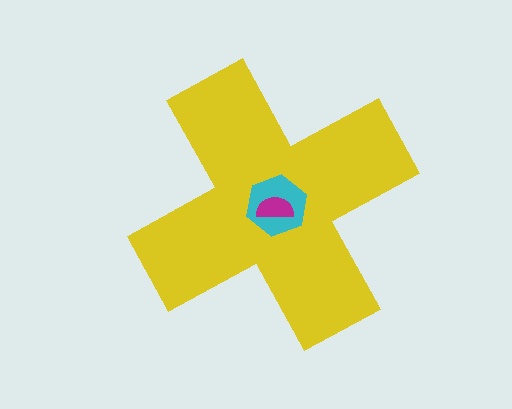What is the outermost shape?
The yellow cross.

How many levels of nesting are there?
3.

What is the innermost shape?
The magenta semicircle.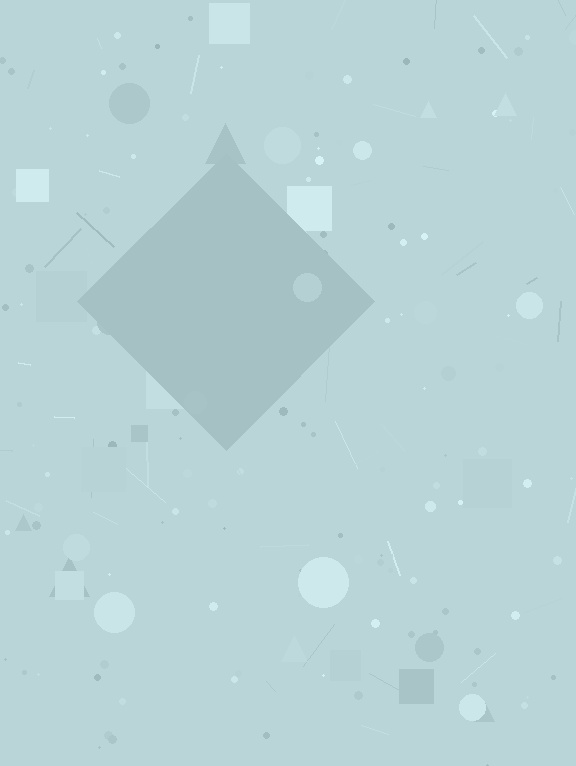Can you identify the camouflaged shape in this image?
The camouflaged shape is a diamond.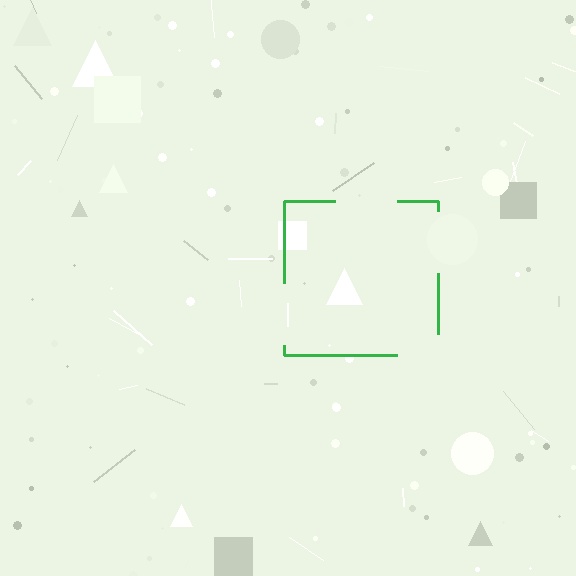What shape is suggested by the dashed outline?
The dashed outline suggests a square.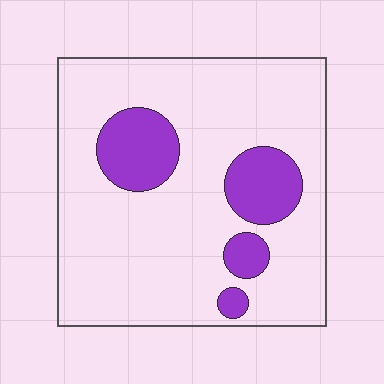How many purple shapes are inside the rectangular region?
4.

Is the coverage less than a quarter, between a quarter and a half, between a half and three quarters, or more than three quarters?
Less than a quarter.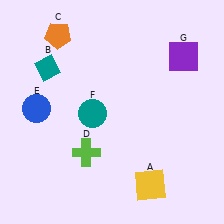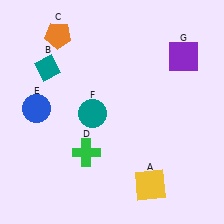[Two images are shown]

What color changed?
The cross (D) changed from lime in Image 1 to green in Image 2.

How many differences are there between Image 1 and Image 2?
There is 1 difference between the two images.